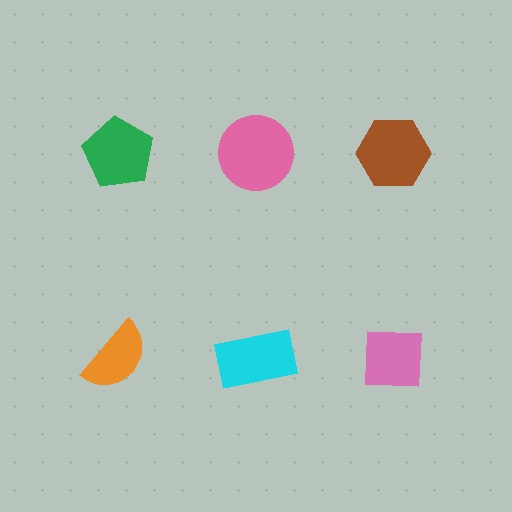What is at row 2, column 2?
A cyan rectangle.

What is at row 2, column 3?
A pink square.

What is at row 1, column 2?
A pink circle.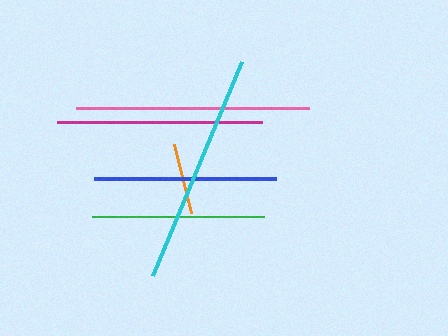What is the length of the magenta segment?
The magenta segment is approximately 205 pixels long.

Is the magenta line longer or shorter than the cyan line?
The cyan line is longer than the magenta line.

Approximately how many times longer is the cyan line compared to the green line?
The cyan line is approximately 1.3 times the length of the green line.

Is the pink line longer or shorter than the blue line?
The pink line is longer than the blue line.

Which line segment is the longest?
The pink line is the longest at approximately 233 pixels.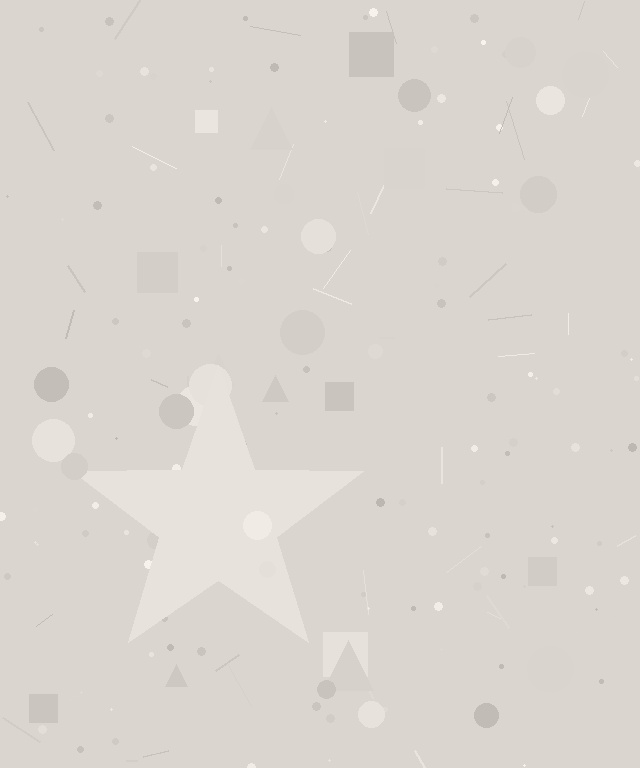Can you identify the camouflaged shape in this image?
The camouflaged shape is a star.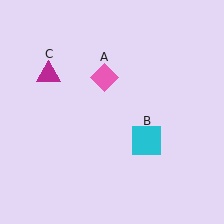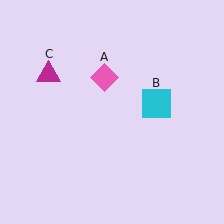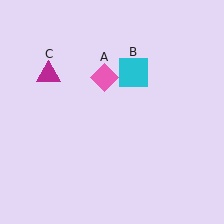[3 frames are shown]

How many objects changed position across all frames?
1 object changed position: cyan square (object B).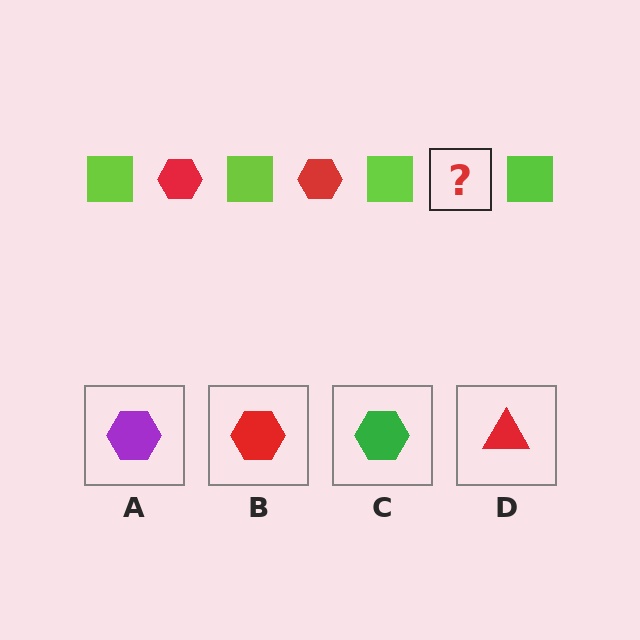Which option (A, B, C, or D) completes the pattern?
B.